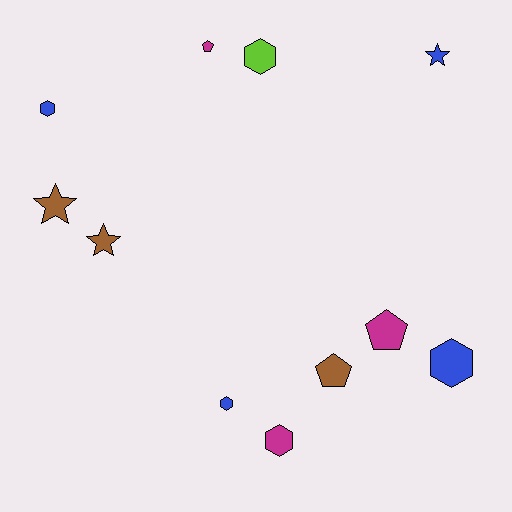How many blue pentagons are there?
There are no blue pentagons.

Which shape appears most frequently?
Hexagon, with 5 objects.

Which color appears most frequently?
Blue, with 4 objects.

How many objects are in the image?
There are 11 objects.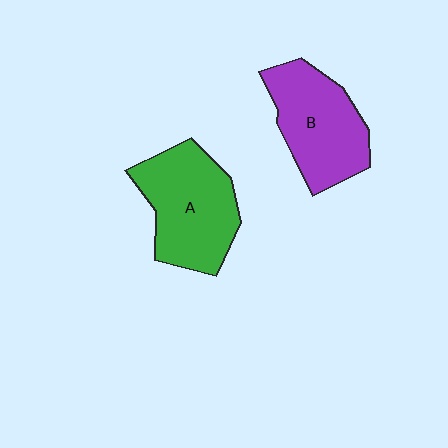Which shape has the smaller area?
Shape B (purple).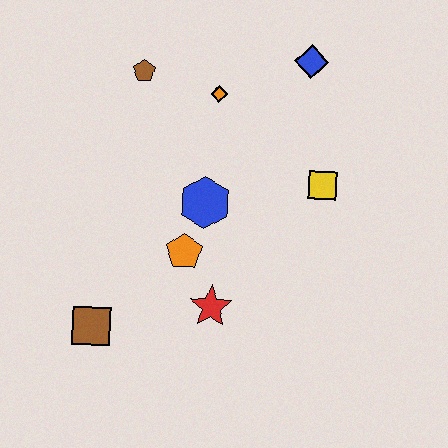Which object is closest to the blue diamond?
The orange diamond is closest to the blue diamond.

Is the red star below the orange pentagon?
Yes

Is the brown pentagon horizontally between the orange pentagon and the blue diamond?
No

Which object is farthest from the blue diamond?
The brown square is farthest from the blue diamond.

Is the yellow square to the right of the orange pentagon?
Yes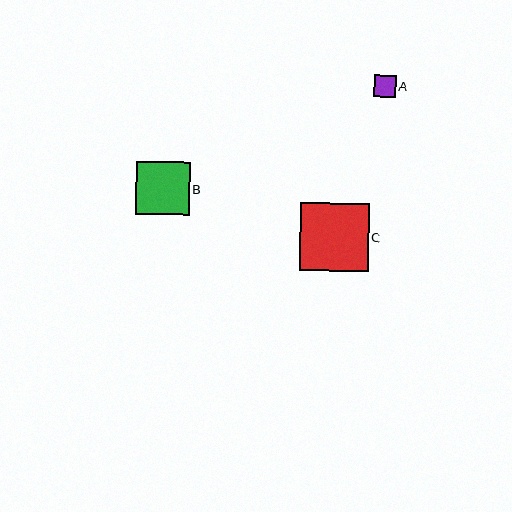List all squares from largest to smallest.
From largest to smallest: C, B, A.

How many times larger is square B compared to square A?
Square B is approximately 2.5 times the size of square A.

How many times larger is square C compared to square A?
Square C is approximately 3.2 times the size of square A.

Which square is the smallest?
Square A is the smallest with a size of approximately 22 pixels.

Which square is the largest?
Square C is the largest with a size of approximately 68 pixels.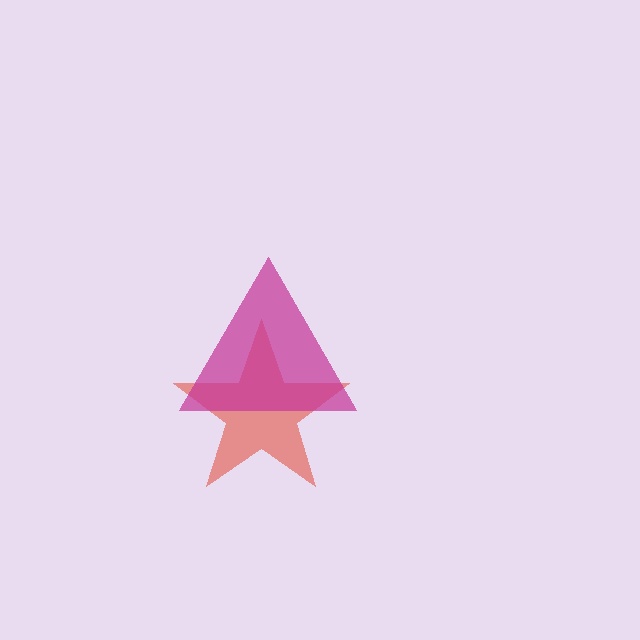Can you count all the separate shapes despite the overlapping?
Yes, there are 2 separate shapes.